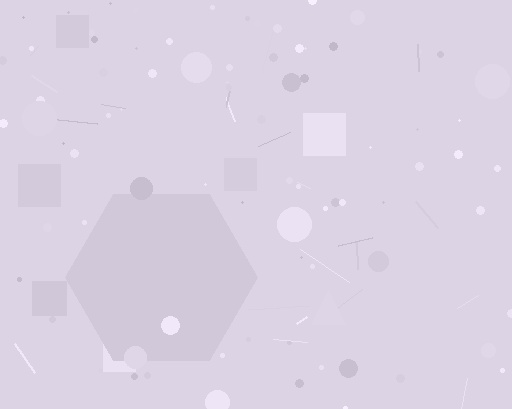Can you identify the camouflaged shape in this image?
The camouflaged shape is a hexagon.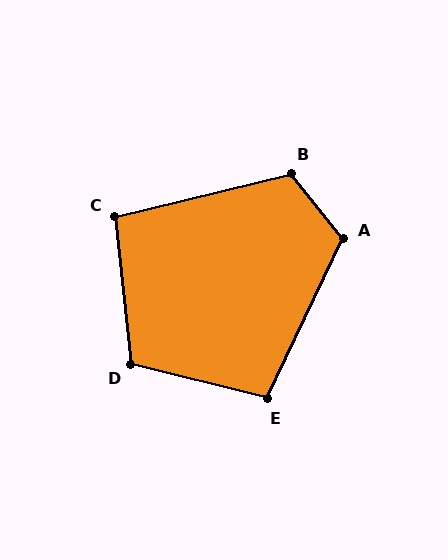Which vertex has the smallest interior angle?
C, at approximately 98 degrees.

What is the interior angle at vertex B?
Approximately 115 degrees (obtuse).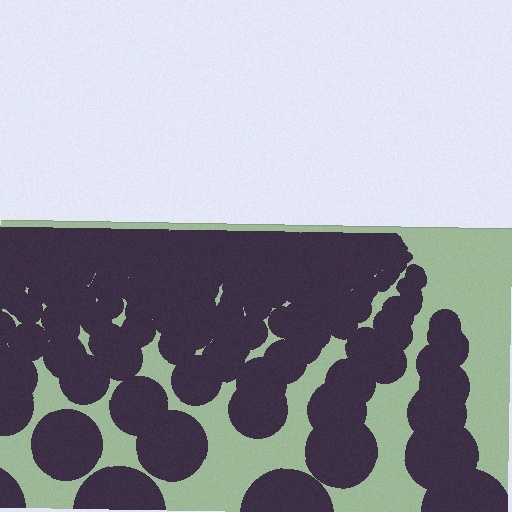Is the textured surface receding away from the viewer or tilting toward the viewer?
The surface is receding away from the viewer. Texture elements get smaller and denser toward the top.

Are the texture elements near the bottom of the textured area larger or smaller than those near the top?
Larger. Near the bottom, elements are closer to the viewer and appear at a bigger on-screen size.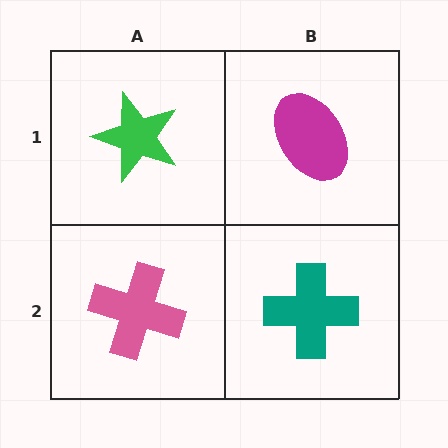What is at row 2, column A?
A pink cross.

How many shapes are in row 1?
2 shapes.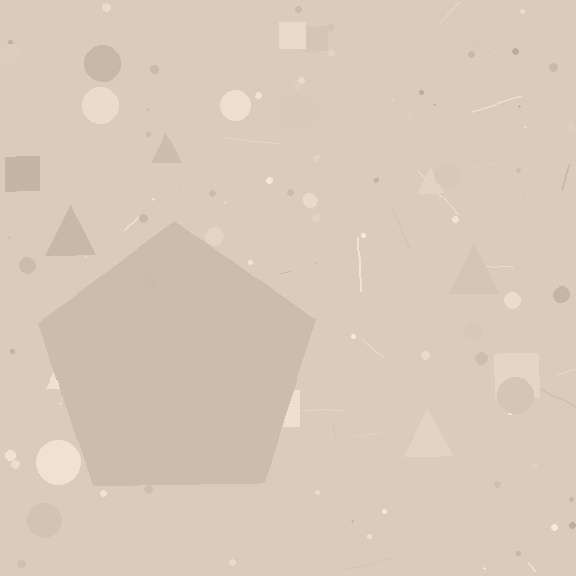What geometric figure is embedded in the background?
A pentagon is embedded in the background.